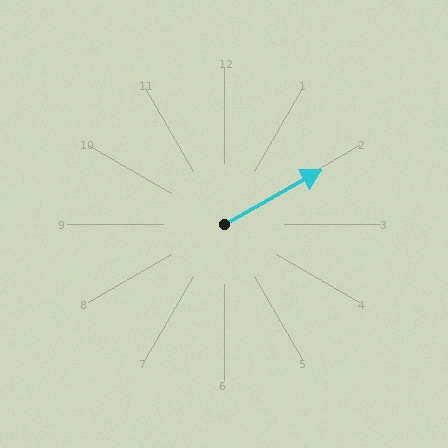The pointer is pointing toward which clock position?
Roughly 2 o'clock.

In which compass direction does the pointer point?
Northeast.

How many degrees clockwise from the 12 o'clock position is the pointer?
Approximately 61 degrees.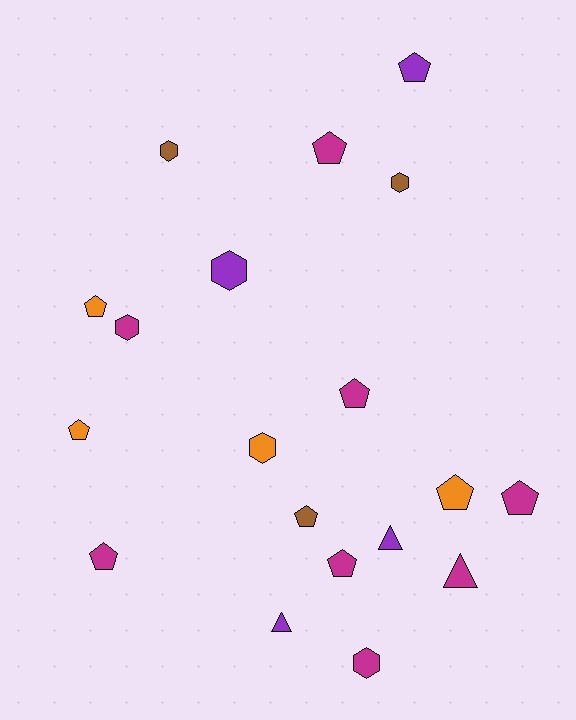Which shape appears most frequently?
Pentagon, with 10 objects.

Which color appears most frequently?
Magenta, with 8 objects.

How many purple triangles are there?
There are 2 purple triangles.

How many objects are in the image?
There are 19 objects.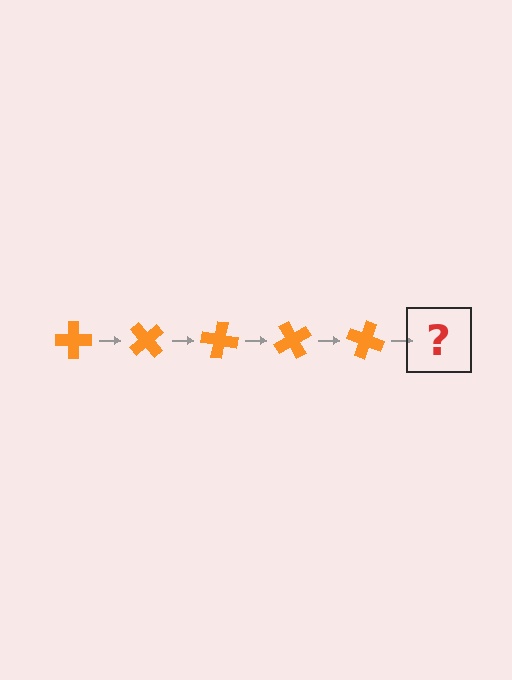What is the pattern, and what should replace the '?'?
The pattern is that the cross rotates 50 degrees each step. The '?' should be an orange cross rotated 250 degrees.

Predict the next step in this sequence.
The next step is an orange cross rotated 250 degrees.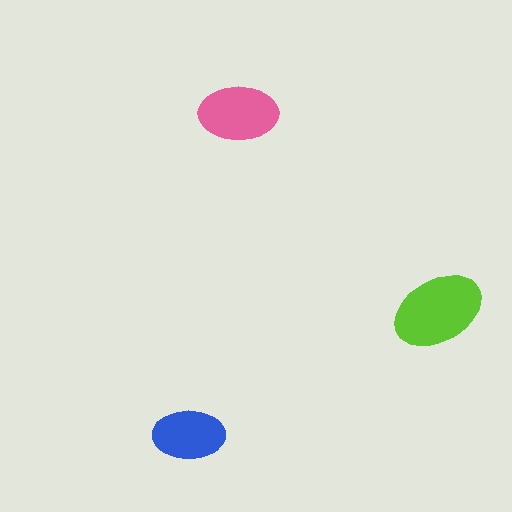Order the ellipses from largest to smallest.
the lime one, the pink one, the blue one.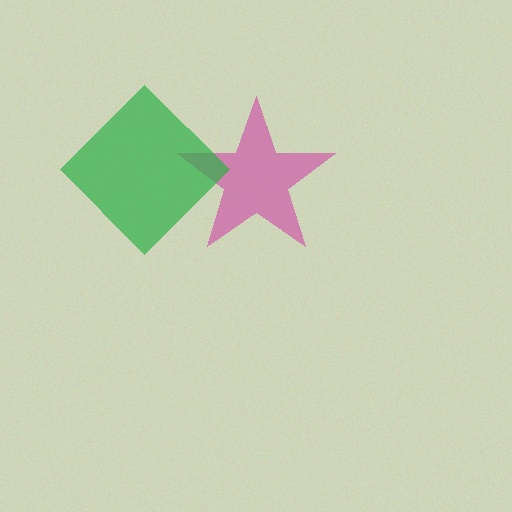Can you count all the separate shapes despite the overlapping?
Yes, there are 2 separate shapes.